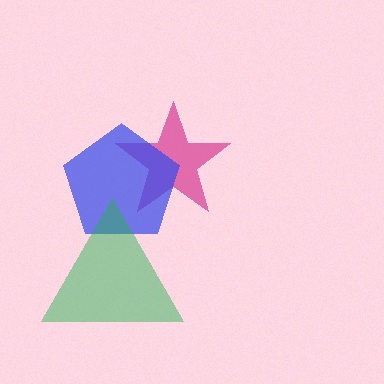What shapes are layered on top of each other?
The layered shapes are: a magenta star, a blue pentagon, a green triangle.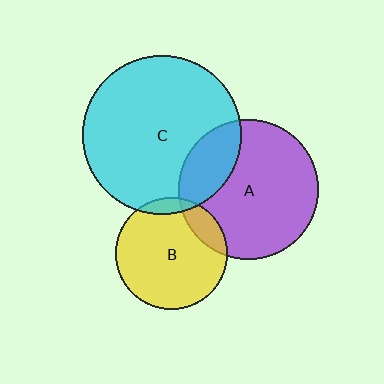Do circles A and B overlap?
Yes.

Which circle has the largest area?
Circle C (cyan).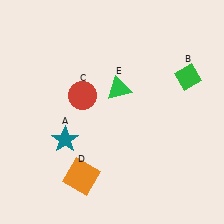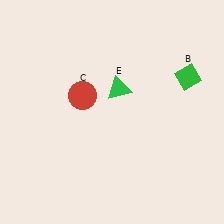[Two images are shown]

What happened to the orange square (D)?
The orange square (D) was removed in Image 2. It was in the bottom-left area of Image 1.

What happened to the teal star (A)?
The teal star (A) was removed in Image 2. It was in the bottom-left area of Image 1.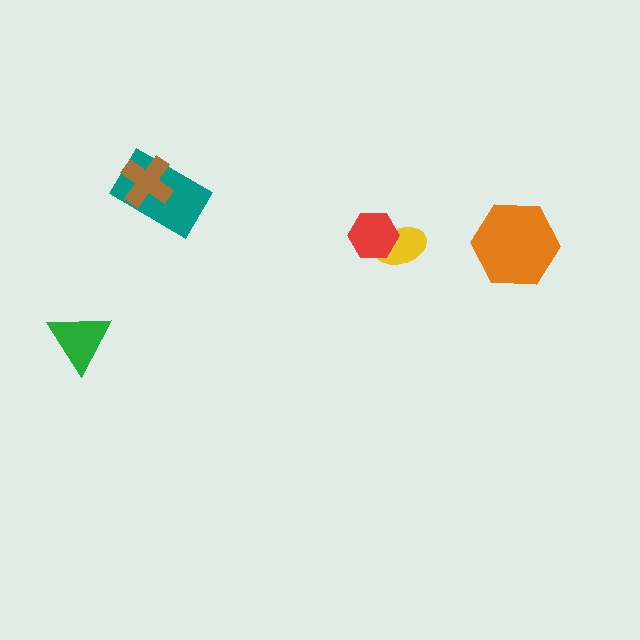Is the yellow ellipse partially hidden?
Yes, it is partially covered by another shape.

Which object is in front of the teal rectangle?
The brown cross is in front of the teal rectangle.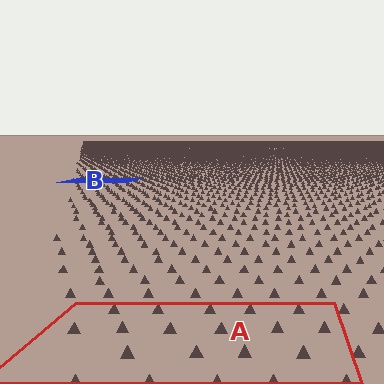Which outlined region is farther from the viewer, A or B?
Region B is farther from the viewer — the texture elements inside it appear smaller and more densely packed.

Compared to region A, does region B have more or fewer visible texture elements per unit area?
Region B has more texture elements per unit area — they are packed more densely because it is farther away.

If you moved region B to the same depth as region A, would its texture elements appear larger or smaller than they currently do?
They would appear larger. At a closer depth, the same texture elements are projected at a bigger on-screen size.